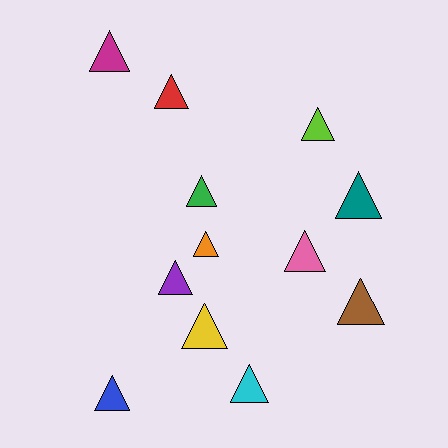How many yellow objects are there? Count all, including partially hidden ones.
There is 1 yellow object.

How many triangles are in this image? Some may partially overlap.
There are 12 triangles.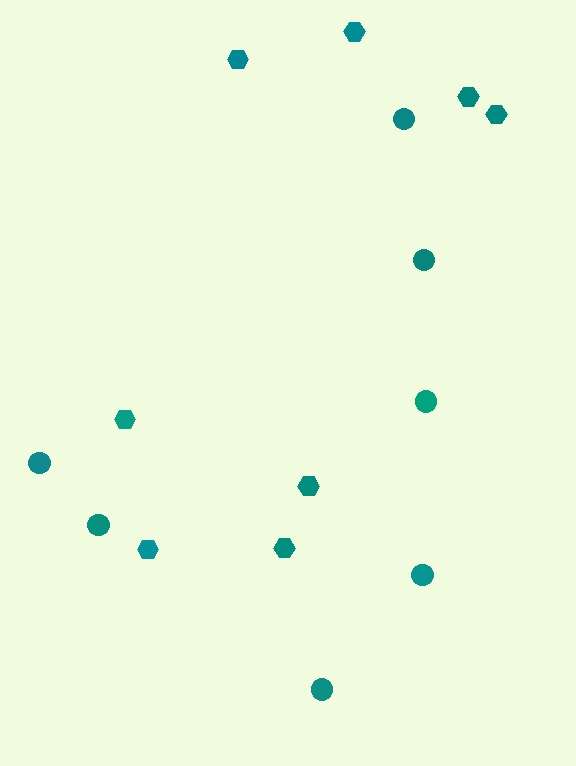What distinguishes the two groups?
There are 2 groups: one group of hexagons (8) and one group of circles (7).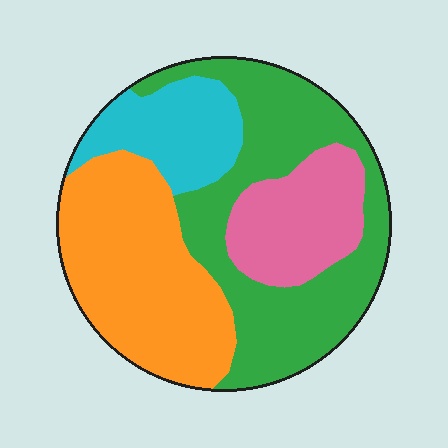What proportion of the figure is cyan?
Cyan covers roughly 15% of the figure.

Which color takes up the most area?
Green, at roughly 40%.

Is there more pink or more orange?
Orange.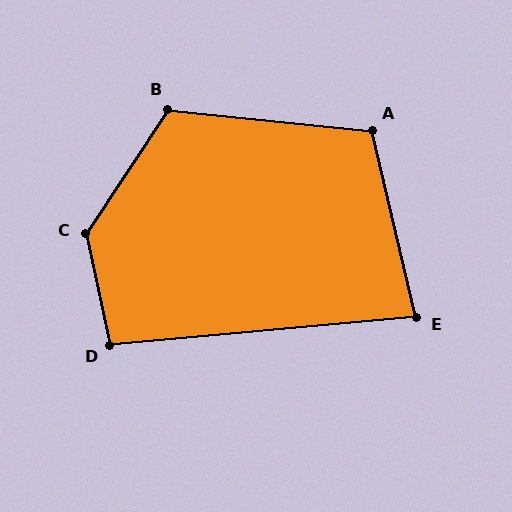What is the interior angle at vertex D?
Approximately 97 degrees (obtuse).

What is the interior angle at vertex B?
Approximately 117 degrees (obtuse).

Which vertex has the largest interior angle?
C, at approximately 135 degrees.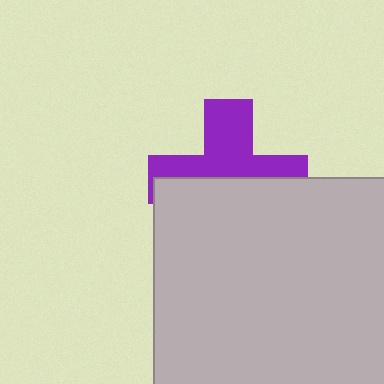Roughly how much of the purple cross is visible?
About half of it is visible (roughly 49%).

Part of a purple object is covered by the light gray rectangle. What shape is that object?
It is a cross.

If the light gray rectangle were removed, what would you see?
You would see the complete purple cross.